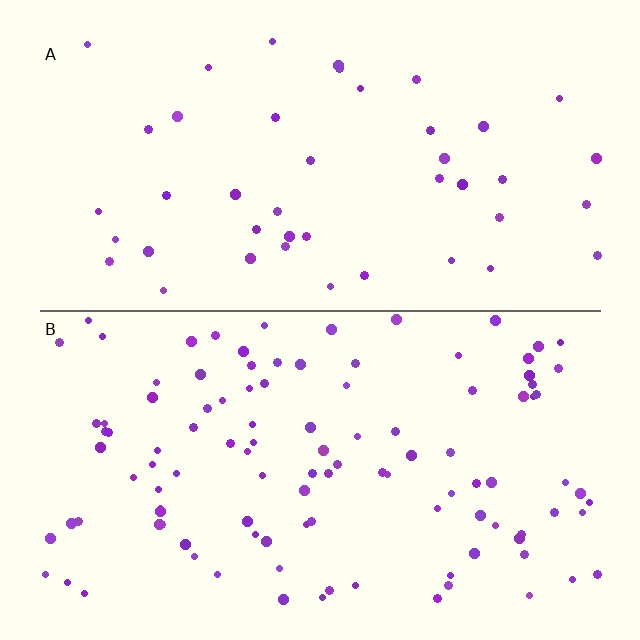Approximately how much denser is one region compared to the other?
Approximately 2.4× — region B over region A.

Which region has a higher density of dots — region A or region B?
B (the bottom).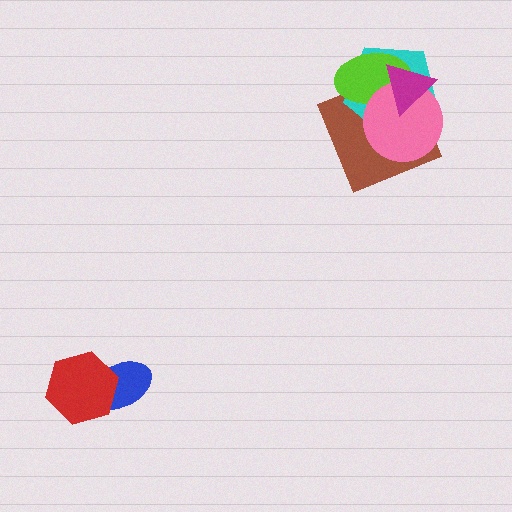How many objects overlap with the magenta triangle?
4 objects overlap with the magenta triangle.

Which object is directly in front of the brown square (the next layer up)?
The cyan pentagon is directly in front of the brown square.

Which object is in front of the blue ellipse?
The red hexagon is in front of the blue ellipse.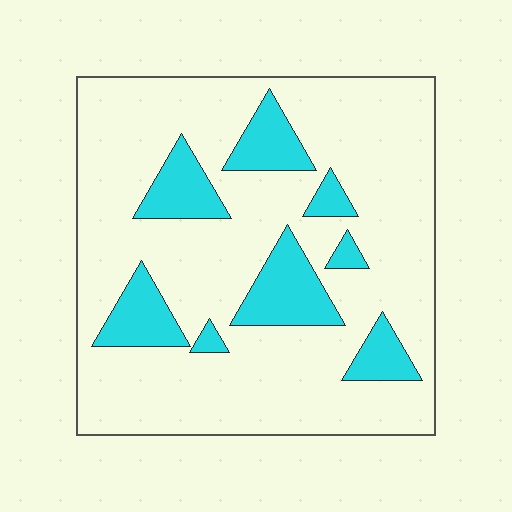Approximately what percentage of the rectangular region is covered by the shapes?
Approximately 20%.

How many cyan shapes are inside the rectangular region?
8.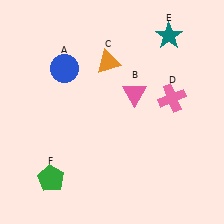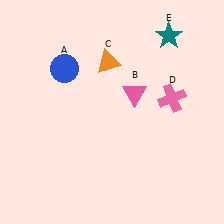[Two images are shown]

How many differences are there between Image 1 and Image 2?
There is 1 difference between the two images.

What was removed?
The green pentagon (F) was removed in Image 2.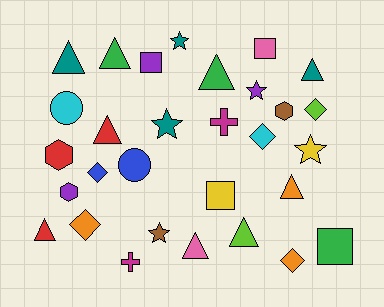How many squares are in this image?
There are 4 squares.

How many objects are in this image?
There are 30 objects.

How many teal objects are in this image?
There are 4 teal objects.